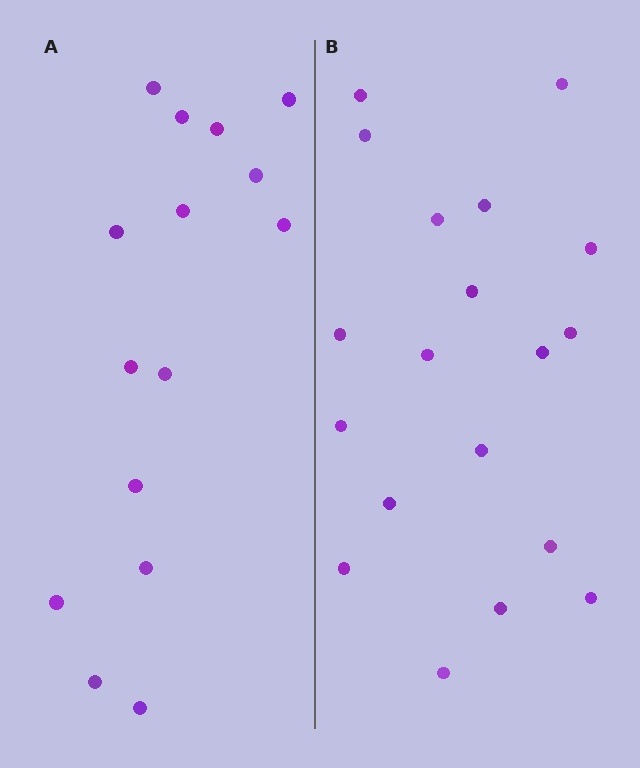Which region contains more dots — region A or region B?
Region B (the right region) has more dots.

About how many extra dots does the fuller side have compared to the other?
Region B has about 4 more dots than region A.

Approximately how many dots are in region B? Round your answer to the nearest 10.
About 20 dots. (The exact count is 19, which rounds to 20.)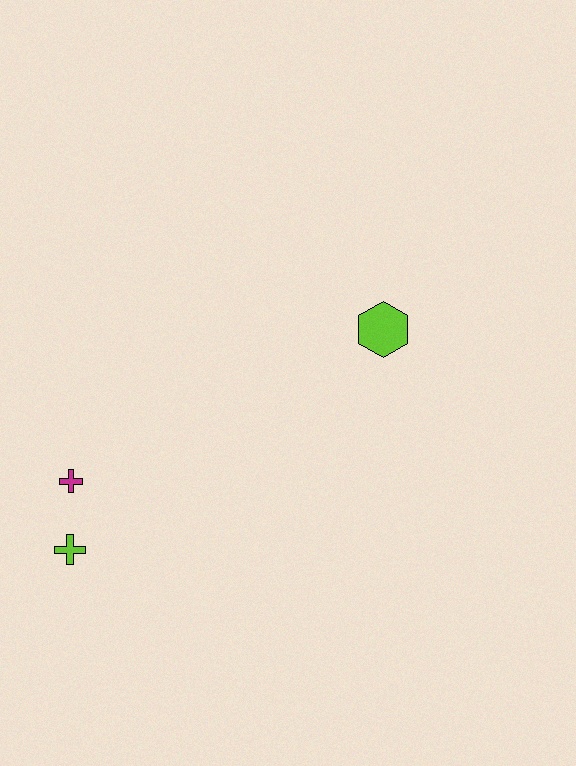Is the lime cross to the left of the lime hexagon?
Yes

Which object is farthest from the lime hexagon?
The lime cross is farthest from the lime hexagon.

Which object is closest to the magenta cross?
The lime cross is closest to the magenta cross.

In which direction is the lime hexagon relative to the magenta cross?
The lime hexagon is to the right of the magenta cross.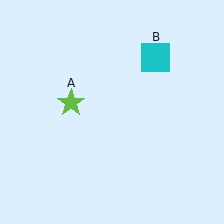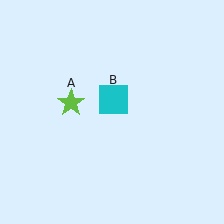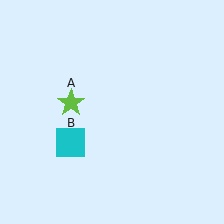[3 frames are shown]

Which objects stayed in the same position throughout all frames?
Lime star (object A) remained stationary.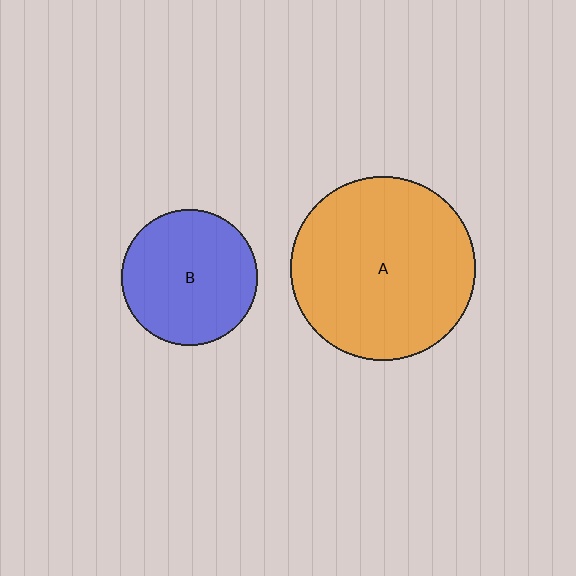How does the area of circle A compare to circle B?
Approximately 1.9 times.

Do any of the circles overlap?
No, none of the circles overlap.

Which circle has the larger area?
Circle A (orange).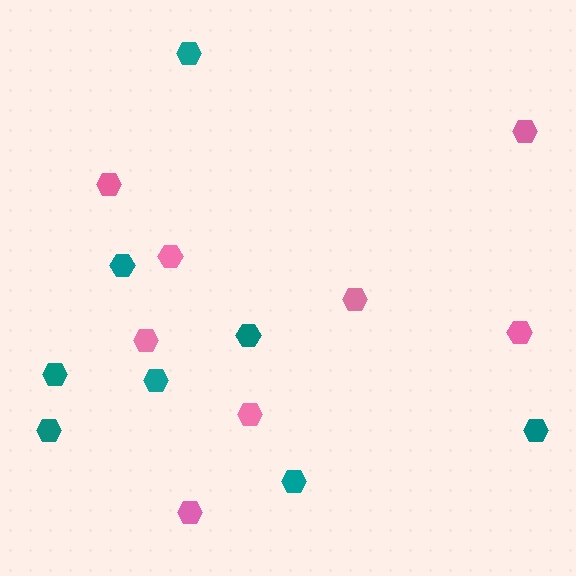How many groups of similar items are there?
There are 2 groups: one group of pink hexagons (8) and one group of teal hexagons (8).